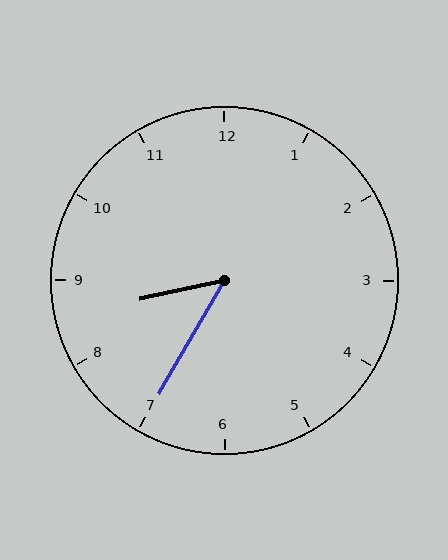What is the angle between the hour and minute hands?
Approximately 48 degrees.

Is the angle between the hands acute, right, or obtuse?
It is acute.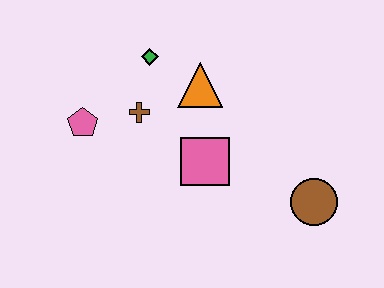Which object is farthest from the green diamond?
The brown circle is farthest from the green diamond.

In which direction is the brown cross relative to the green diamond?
The brown cross is below the green diamond.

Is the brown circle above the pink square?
No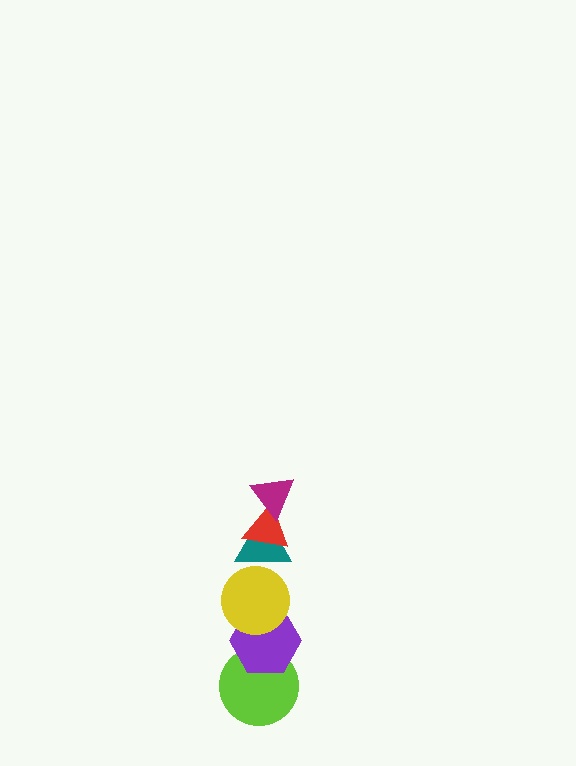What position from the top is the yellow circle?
The yellow circle is 4th from the top.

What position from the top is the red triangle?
The red triangle is 2nd from the top.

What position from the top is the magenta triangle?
The magenta triangle is 1st from the top.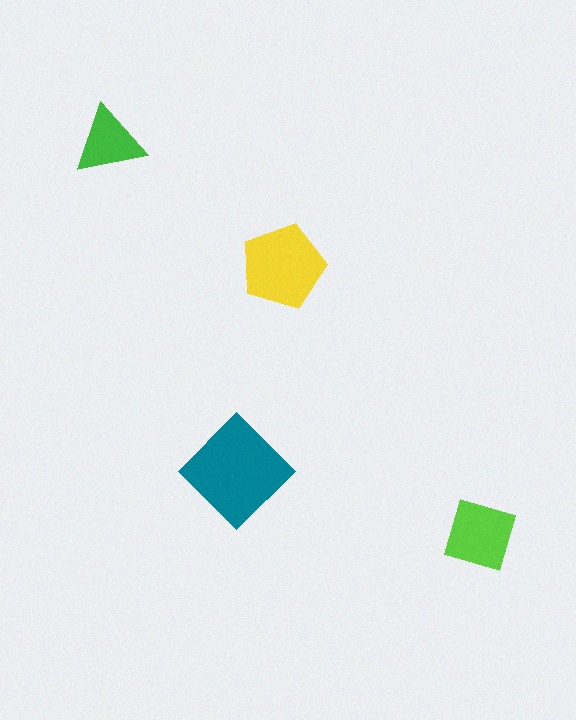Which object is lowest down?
The lime square is bottommost.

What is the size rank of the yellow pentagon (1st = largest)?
2nd.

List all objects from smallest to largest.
The green triangle, the lime square, the yellow pentagon, the teal diamond.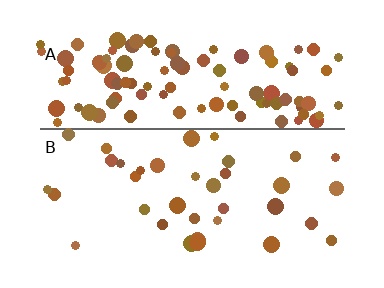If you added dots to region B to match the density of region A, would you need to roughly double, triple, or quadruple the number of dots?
Approximately triple.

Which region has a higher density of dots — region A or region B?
A (the top).